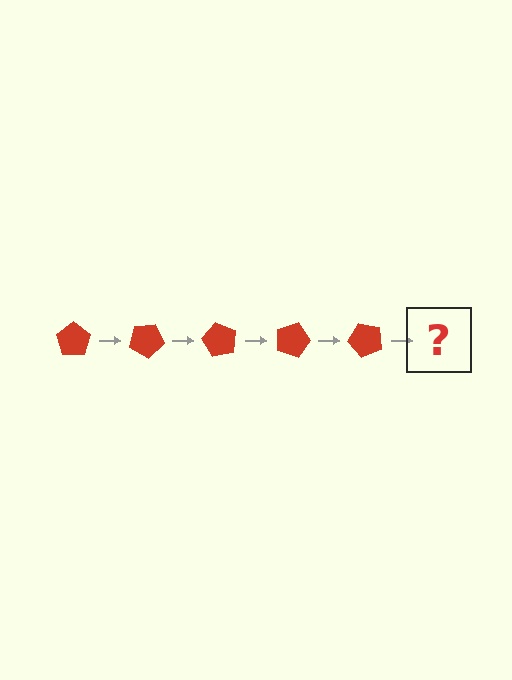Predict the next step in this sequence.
The next step is a red pentagon rotated 150 degrees.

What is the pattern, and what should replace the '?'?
The pattern is that the pentagon rotates 30 degrees each step. The '?' should be a red pentagon rotated 150 degrees.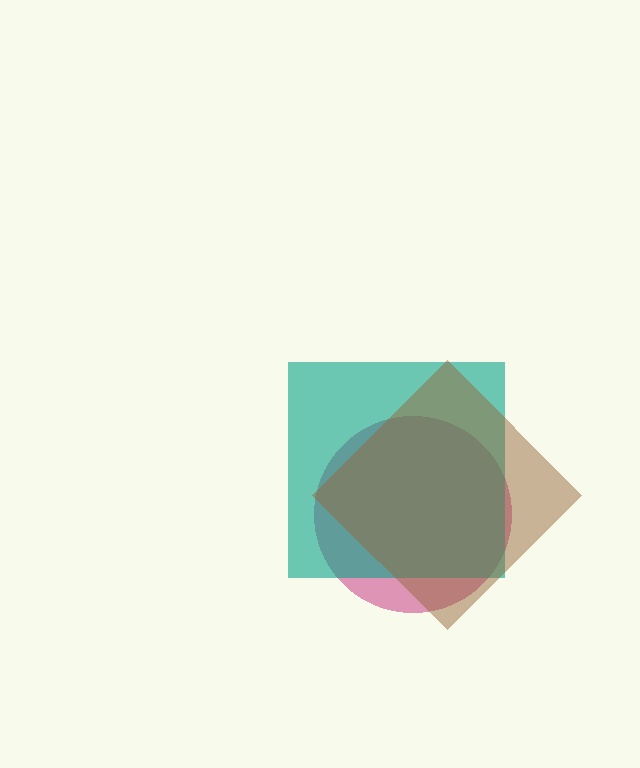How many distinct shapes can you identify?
There are 3 distinct shapes: a magenta circle, a teal square, a brown diamond.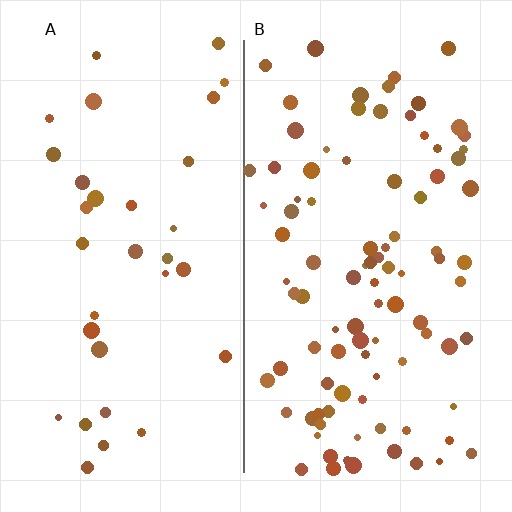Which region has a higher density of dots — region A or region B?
B (the right).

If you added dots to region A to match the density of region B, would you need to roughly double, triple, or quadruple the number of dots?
Approximately triple.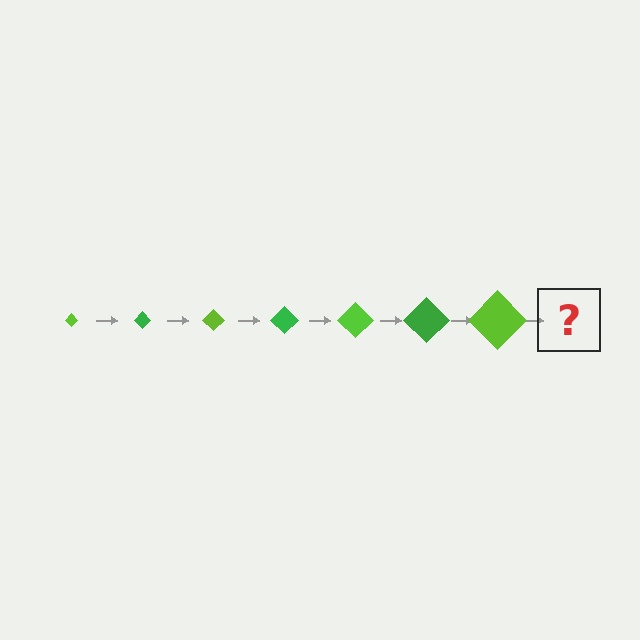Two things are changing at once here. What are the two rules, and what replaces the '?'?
The two rules are that the diamond grows larger each step and the color cycles through lime and green. The '?' should be a green diamond, larger than the previous one.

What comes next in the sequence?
The next element should be a green diamond, larger than the previous one.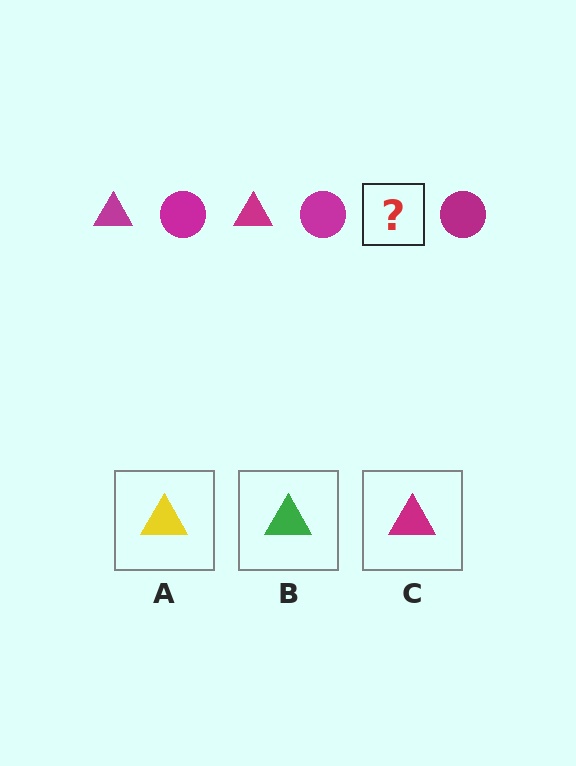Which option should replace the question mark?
Option C.